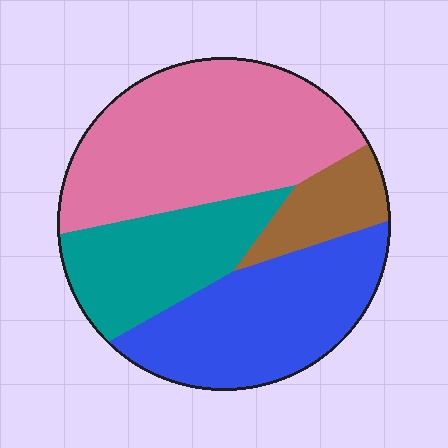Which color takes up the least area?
Brown, at roughly 10%.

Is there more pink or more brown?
Pink.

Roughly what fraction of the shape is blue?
Blue covers about 30% of the shape.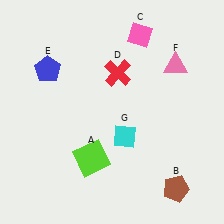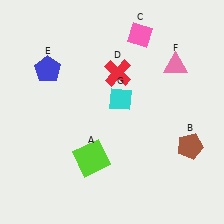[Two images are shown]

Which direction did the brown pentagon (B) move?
The brown pentagon (B) moved up.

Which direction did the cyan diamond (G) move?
The cyan diamond (G) moved up.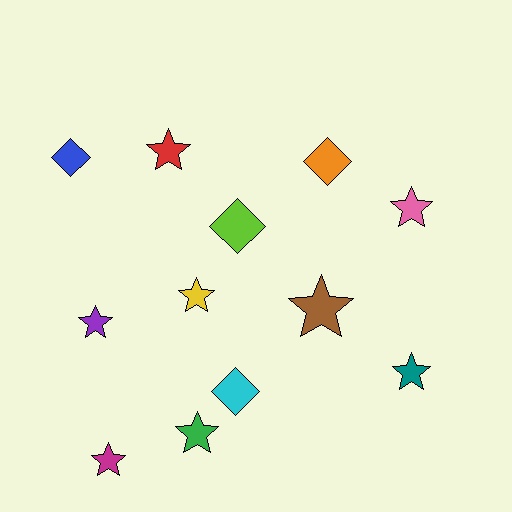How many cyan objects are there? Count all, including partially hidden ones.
There is 1 cyan object.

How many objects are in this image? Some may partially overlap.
There are 12 objects.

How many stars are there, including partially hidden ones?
There are 8 stars.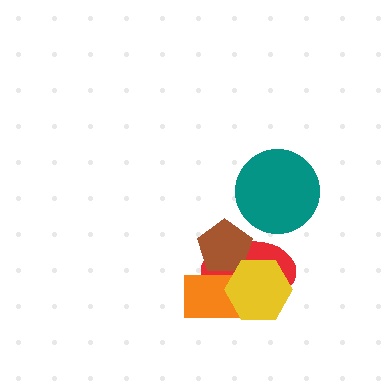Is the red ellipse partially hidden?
Yes, it is partially covered by another shape.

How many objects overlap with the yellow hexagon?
3 objects overlap with the yellow hexagon.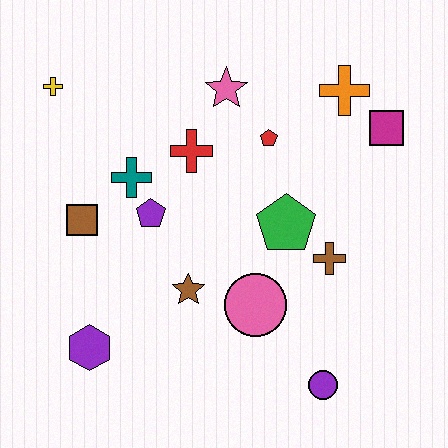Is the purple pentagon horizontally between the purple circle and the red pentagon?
No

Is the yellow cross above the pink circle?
Yes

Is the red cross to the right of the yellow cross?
Yes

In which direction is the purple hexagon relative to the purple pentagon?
The purple hexagon is below the purple pentagon.